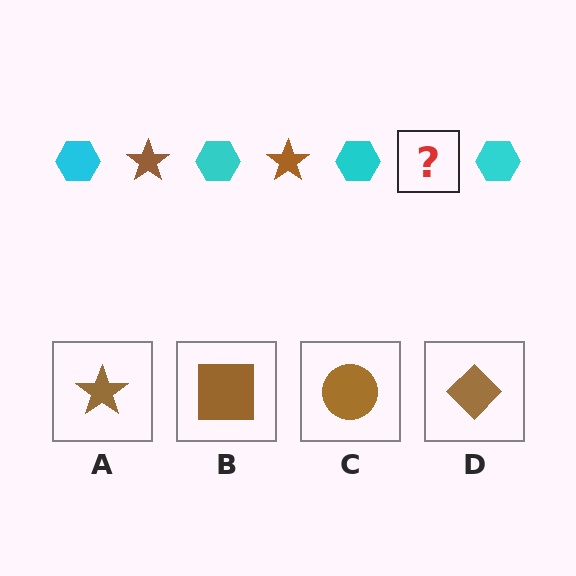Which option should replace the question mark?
Option A.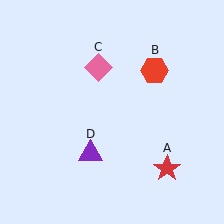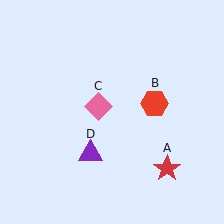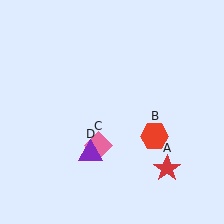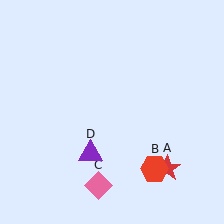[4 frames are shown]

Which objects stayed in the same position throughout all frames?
Red star (object A) and purple triangle (object D) remained stationary.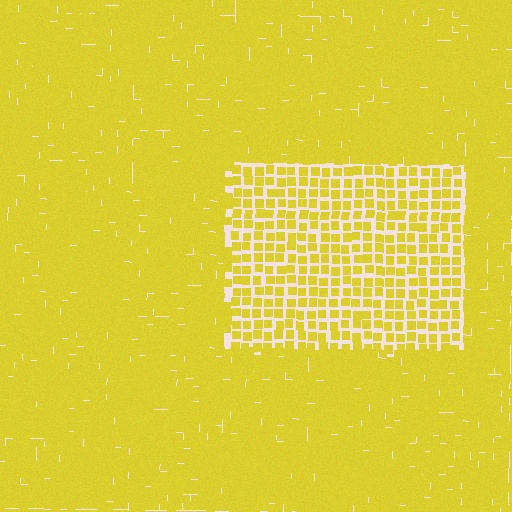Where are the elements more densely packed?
The elements are more densely packed outside the rectangle boundary.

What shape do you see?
I see a rectangle.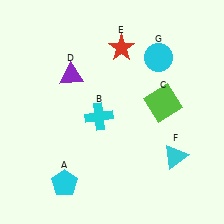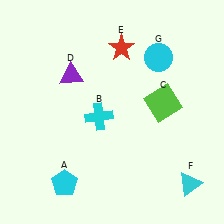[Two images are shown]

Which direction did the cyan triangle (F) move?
The cyan triangle (F) moved down.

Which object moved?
The cyan triangle (F) moved down.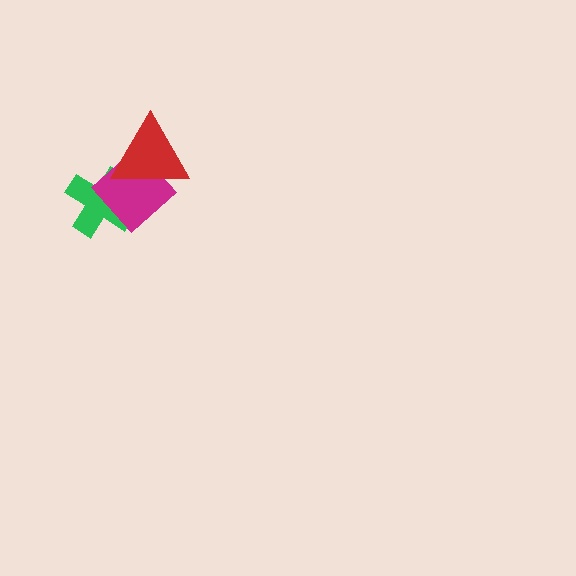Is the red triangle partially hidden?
No, no other shape covers it.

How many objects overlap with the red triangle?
2 objects overlap with the red triangle.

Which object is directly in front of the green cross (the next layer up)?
The magenta diamond is directly in front of the green cross.